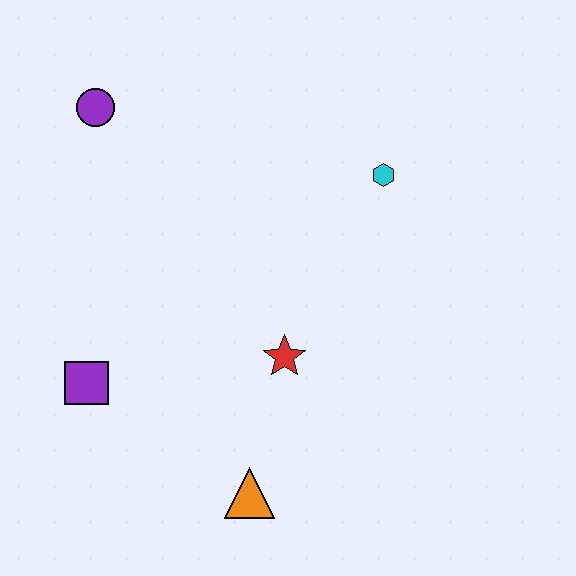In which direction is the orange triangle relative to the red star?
The orange triangle is below the red star.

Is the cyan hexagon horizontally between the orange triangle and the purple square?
No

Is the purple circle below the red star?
No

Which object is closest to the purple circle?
The purple square is closest to the purple circle.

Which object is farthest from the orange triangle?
The purple circle is farthest from the orange triangle.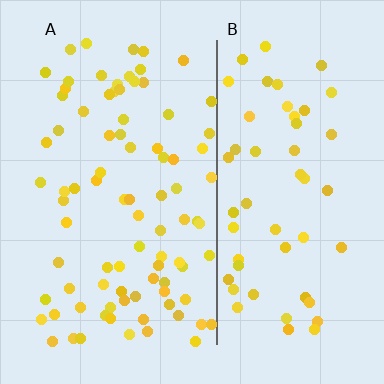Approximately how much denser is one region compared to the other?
Approximately 1.5× — region A over region B.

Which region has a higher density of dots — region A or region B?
A (the left).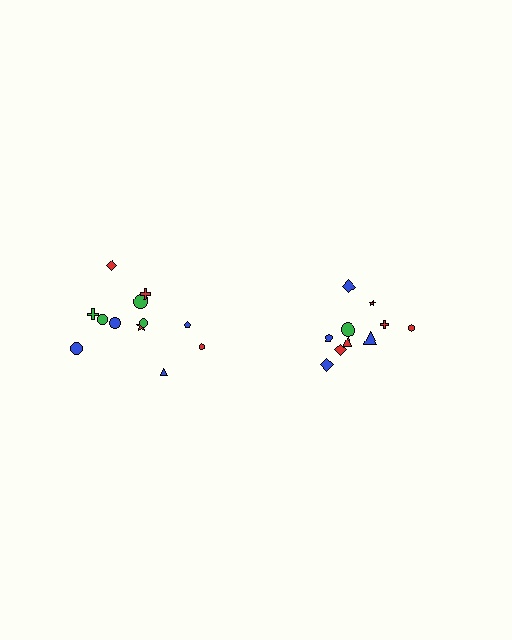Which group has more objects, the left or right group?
The left group.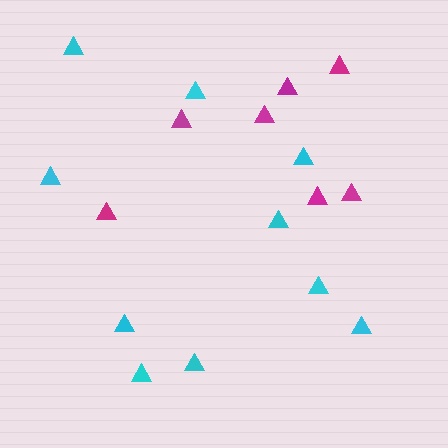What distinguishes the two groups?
There are 2 groups: one group of magenta triangles (7) and one group of cyan triangles (10).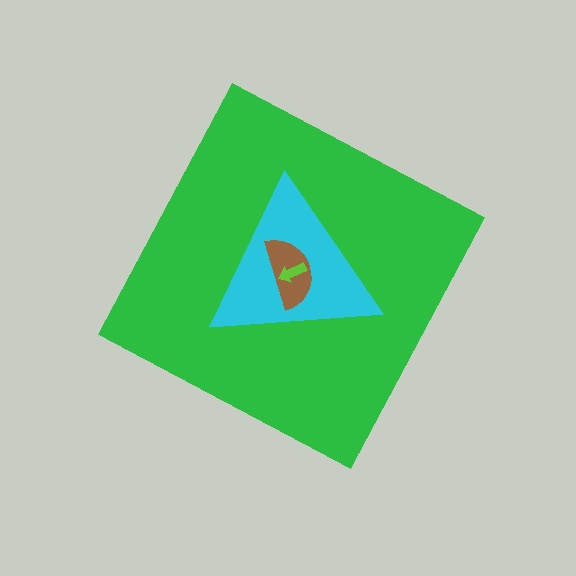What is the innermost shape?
The lime arrow.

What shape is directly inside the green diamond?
The cyan triangle.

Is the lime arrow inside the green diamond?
Yes.